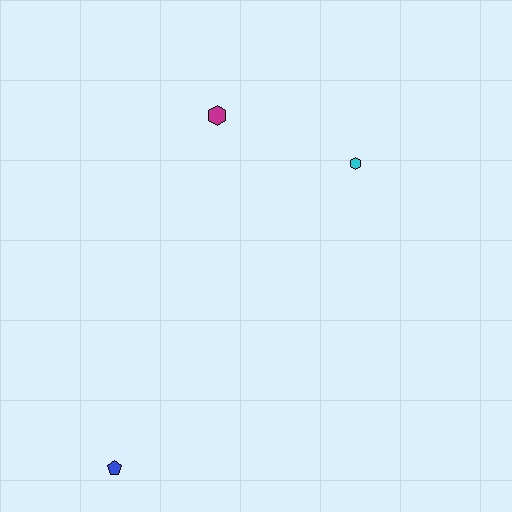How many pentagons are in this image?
There is 1 pentagon.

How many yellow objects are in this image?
There are no yellow objects.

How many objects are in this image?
There are 3 objects.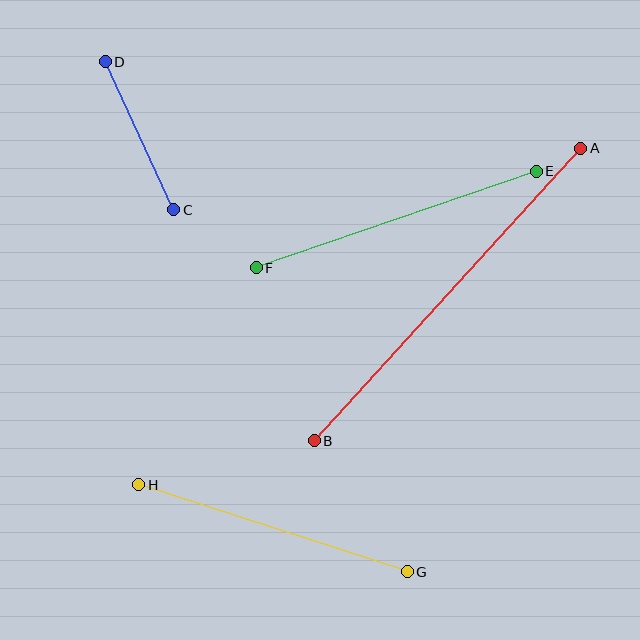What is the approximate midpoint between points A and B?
The midpoint is at approximately (448, 295) pixels.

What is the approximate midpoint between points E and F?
The midpoint is at approximately (396, 220) pixels.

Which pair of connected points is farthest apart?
Points A and B are farthest apart.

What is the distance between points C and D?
The distance is approximately 163 pixels.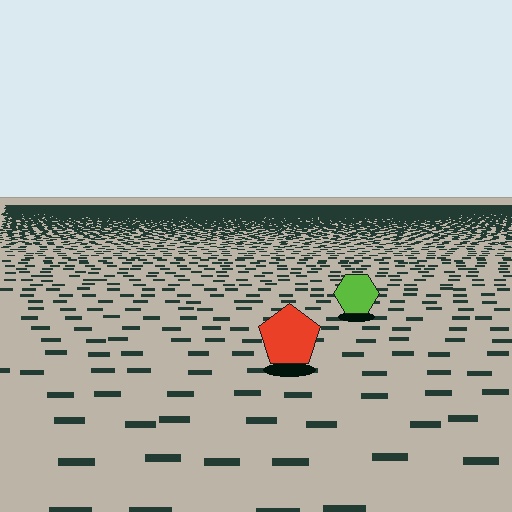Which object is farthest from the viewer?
The lime hexagon is farthest from the viewer. It appears smaller and the ground texture around it is denser.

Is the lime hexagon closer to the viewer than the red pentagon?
No. The red pentagon is closer — you can tell from the texture gradient: the ground texture is coarser near it.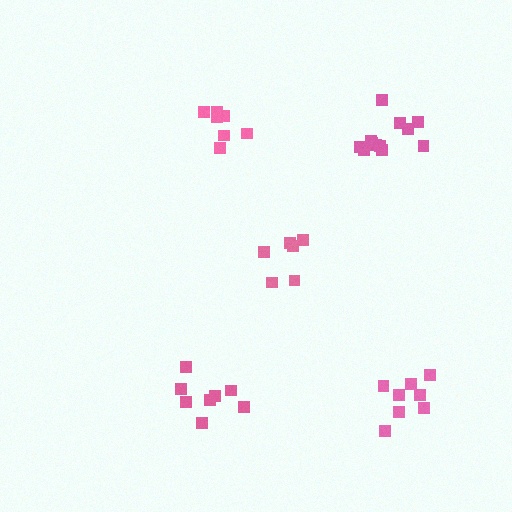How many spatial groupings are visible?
There are 5 spatial groupings.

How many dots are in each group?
Group 1: 8 dots, Group 2: 7 dots, Group 3: 6 dots, Group 4: 8 dots, Group 5: 12 dots (41 total).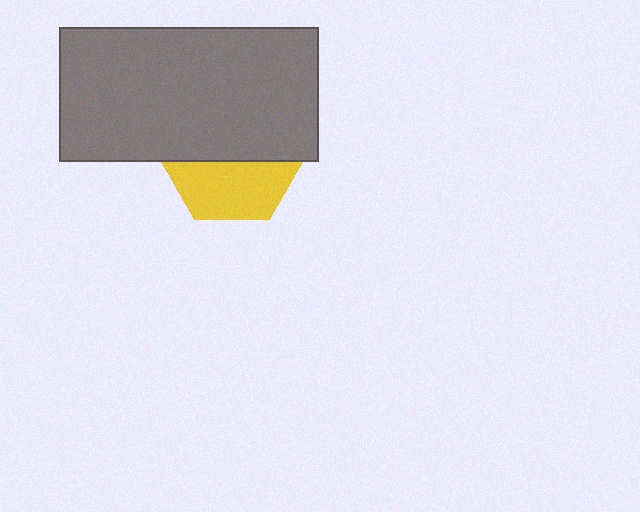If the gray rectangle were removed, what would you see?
You would see the complete yellow hexagon.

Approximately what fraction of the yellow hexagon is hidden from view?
Roughly 58% of the yellow hexagon is hidden behind the gray rectangle.